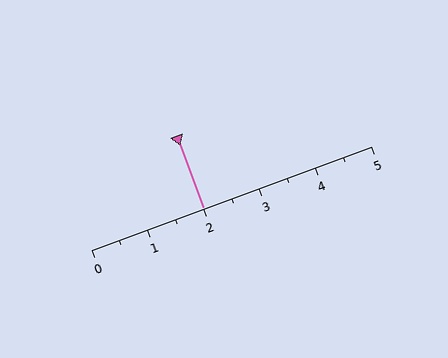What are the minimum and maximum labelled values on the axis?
The axis runs from 0 to 5.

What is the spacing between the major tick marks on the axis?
The major ticks are spaced 1 apart.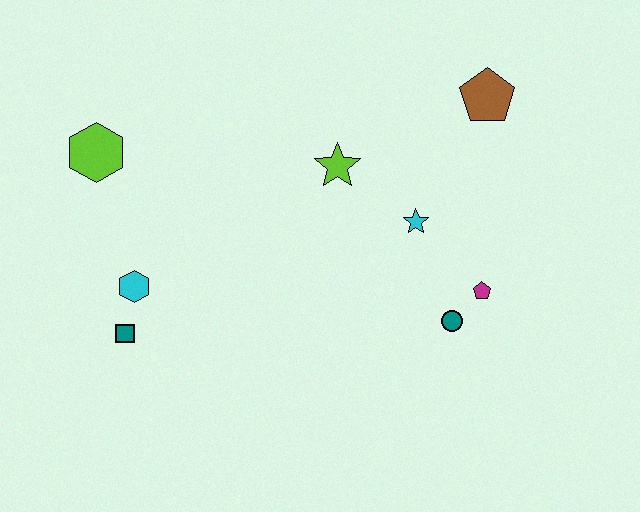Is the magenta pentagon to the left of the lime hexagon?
No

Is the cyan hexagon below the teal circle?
No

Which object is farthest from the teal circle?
The lime hexagon is farthest from the teal circle.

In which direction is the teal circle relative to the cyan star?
The teal circle is below the cyan star.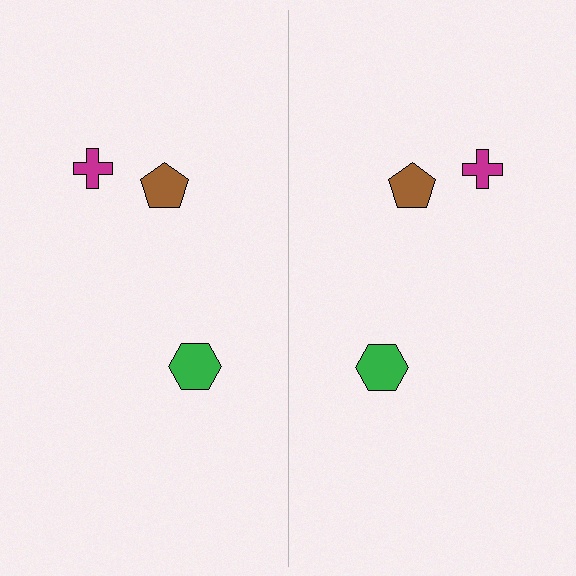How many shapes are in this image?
There are 6 shapes in this image.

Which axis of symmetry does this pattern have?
The pattern has a vertical axis of symmetry running through the center of the image.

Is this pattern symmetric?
Yes, this pattern has bilateral (reflection) symmetry.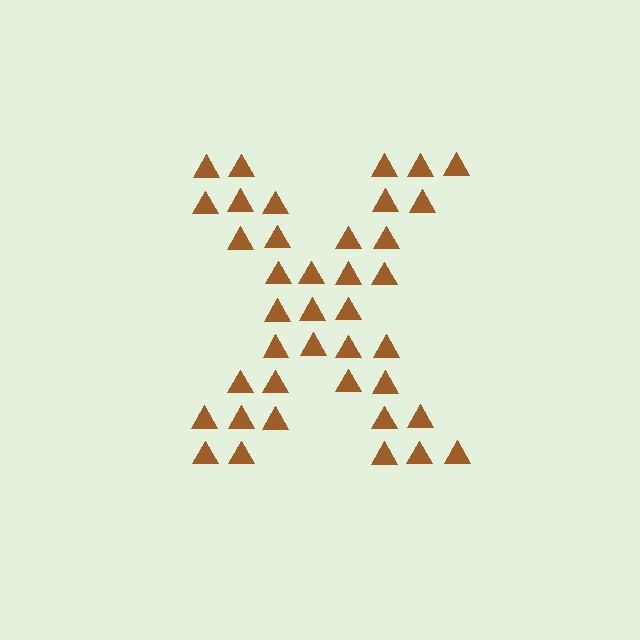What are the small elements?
The small elements are triangles.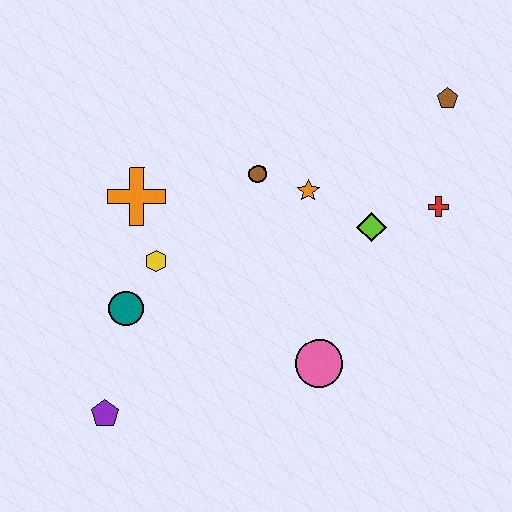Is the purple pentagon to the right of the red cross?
No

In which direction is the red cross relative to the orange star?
The red cross is to the right of the orange star.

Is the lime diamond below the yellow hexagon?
No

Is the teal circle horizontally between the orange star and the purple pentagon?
Yes